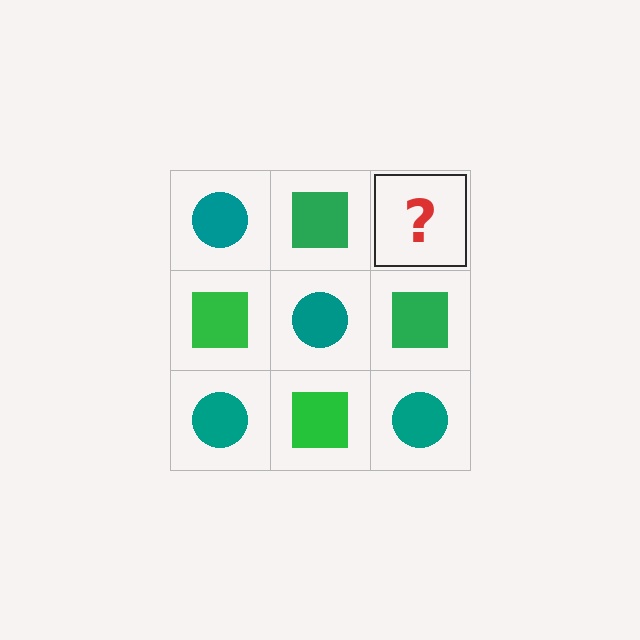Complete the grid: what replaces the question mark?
The question mark should be replaced with a teal circle.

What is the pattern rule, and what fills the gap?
The rule is that it alternates teal circle and green square in a checkerboard pattern. The gap should be filled with a teal circle.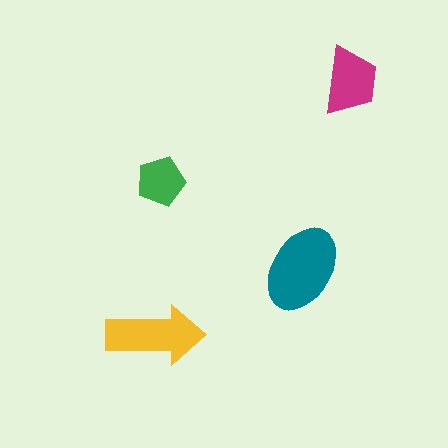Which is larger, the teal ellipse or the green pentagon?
The teal ellipse.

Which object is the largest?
The teal ellipse.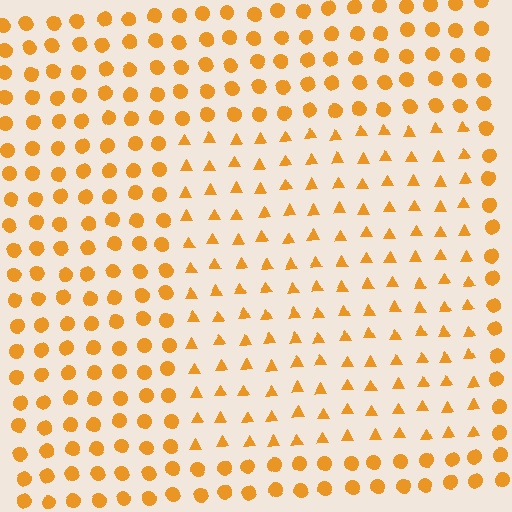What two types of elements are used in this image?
The image uses triangles inside the rectangle region and circles outside it.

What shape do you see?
I see a rectangle.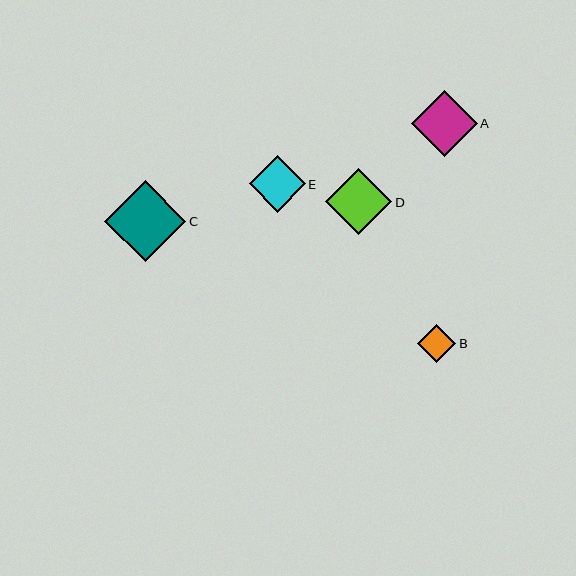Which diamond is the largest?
Diamond C is the largest with a size of approximately 81 pixels.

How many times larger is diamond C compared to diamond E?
Diamond C is approximately 1.4 times the size of diamond E.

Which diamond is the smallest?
Diamond B is the smallest with a size of approximately 38 pixels.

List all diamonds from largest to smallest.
From largest to smallest: C, A, D, E, B.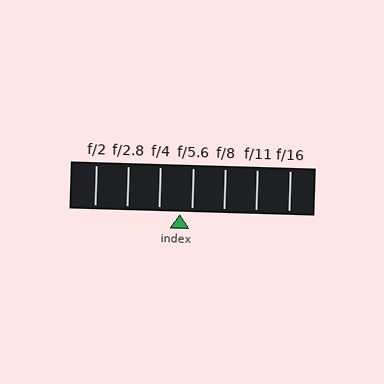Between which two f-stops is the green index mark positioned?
The index mark is between f/4 and f/5.6.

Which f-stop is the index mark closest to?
The index mark is closest to f/5.6.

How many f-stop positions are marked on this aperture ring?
There are 7 f-stop positions marked.